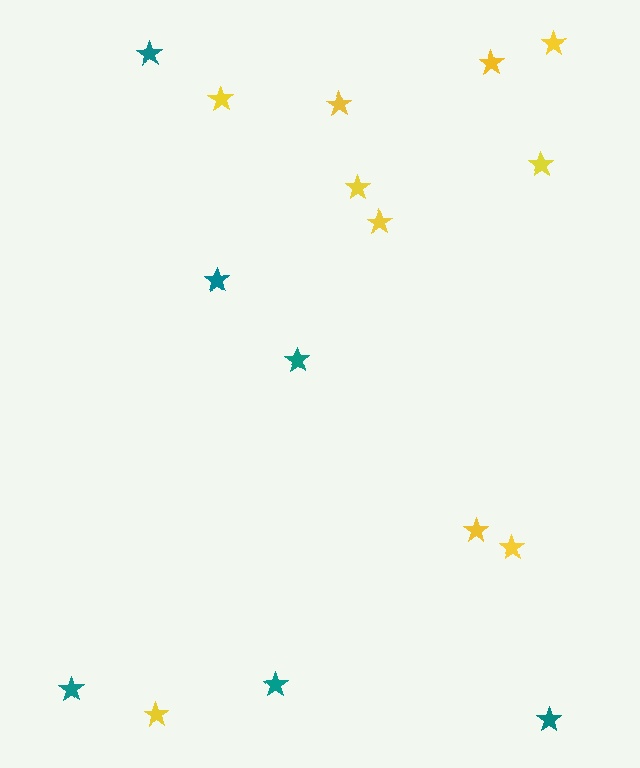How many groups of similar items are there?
There are 2 groups: one group of teal stars (6) and one group of yellow stars (10).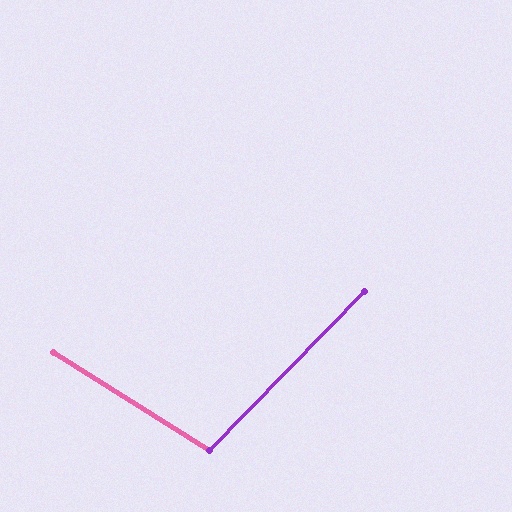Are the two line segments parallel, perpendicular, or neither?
Neither parallel nor perpendicular — they differ by about 78°.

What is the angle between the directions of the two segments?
Approximately 78 degrees.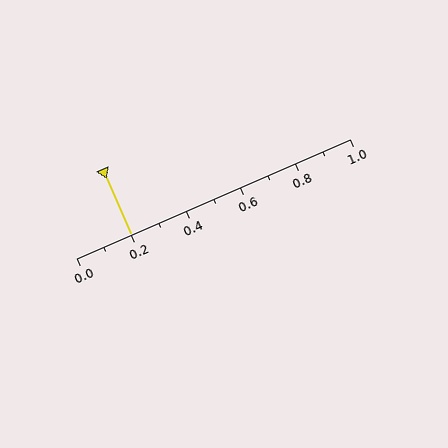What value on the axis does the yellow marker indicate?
The marker indicates approximately 0.2.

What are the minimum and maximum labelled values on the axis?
The axis runs from 0.0 to 1.0.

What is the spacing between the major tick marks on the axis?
The major ticks are spaced 0.2 apart.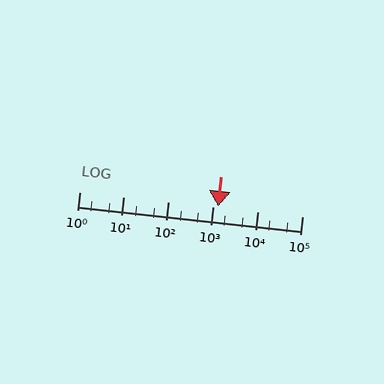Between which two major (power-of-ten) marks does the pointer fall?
The pointer is between 1000 and 10000.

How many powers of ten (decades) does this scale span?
The scale spans 5 decades, from 1 to 100000.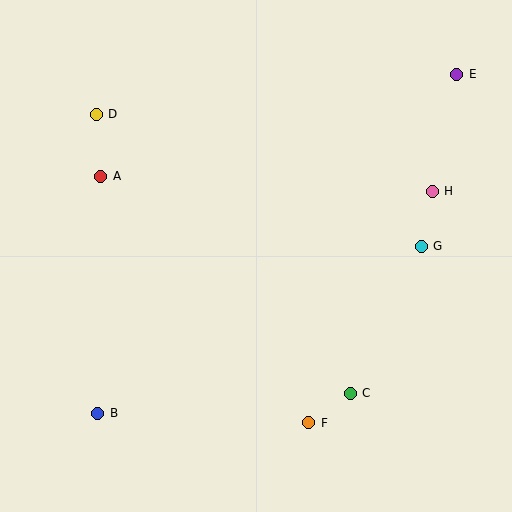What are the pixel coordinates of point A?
Point A is at (101, 176).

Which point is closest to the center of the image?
Point G at (421, 246) is closest to the center.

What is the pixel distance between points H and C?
The distance between H and C is 218 pixels.